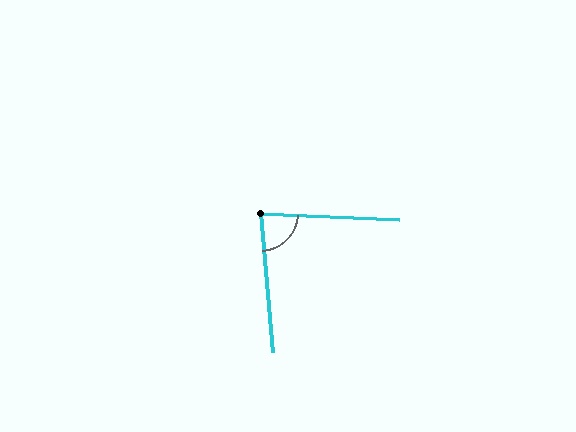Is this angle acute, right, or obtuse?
It is acute.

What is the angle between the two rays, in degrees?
Approximately 83 degrees.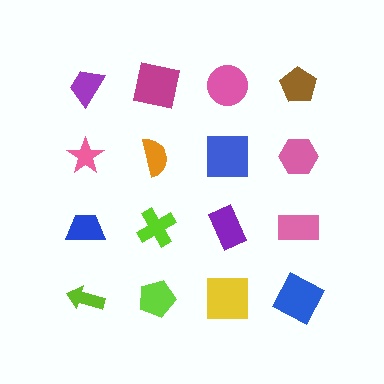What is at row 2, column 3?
A blue square.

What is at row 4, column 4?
A blue square.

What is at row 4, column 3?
A yellow square.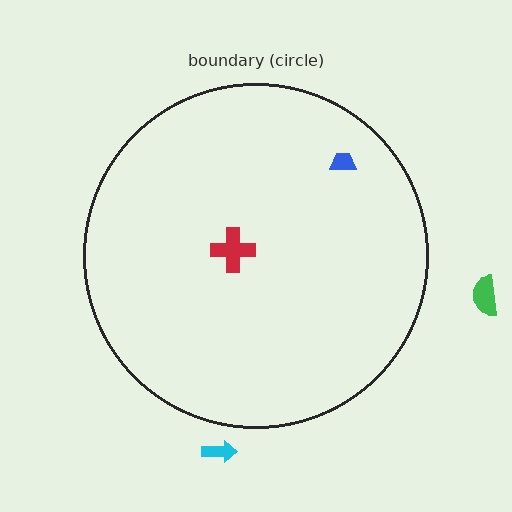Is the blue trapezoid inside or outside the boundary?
Inside.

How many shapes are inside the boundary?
2 inside, 2 outside.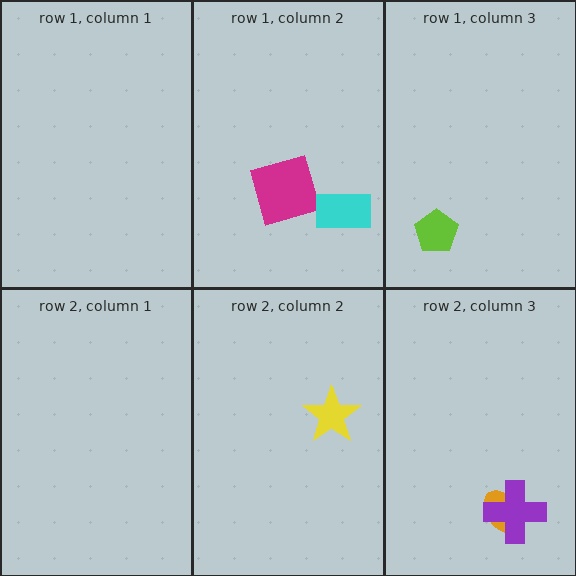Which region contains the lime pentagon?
The row 1, column 3 region.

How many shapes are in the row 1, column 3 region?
1.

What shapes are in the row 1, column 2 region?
The magenta square, the cyan rectangle.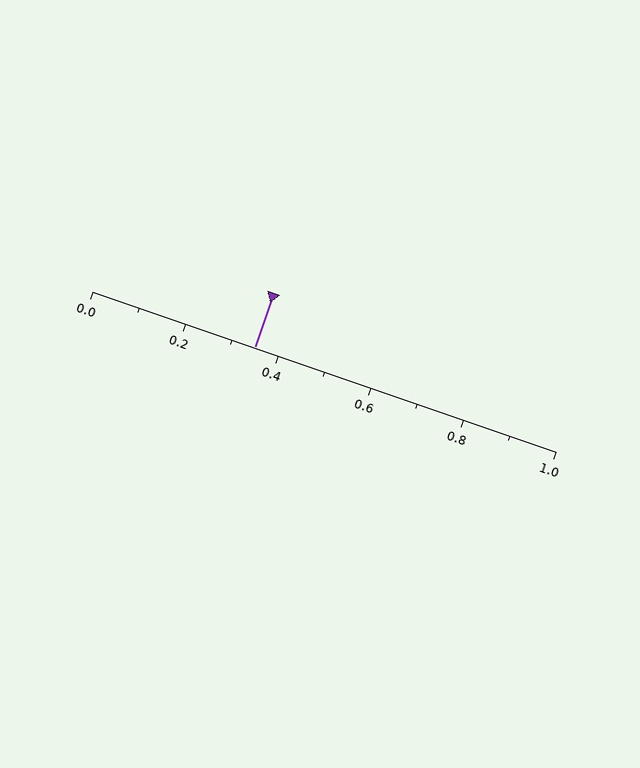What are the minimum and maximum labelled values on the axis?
The axis runs from 0.0 to 1.0.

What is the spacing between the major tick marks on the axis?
The major ticks are spaced 0.2 apart.